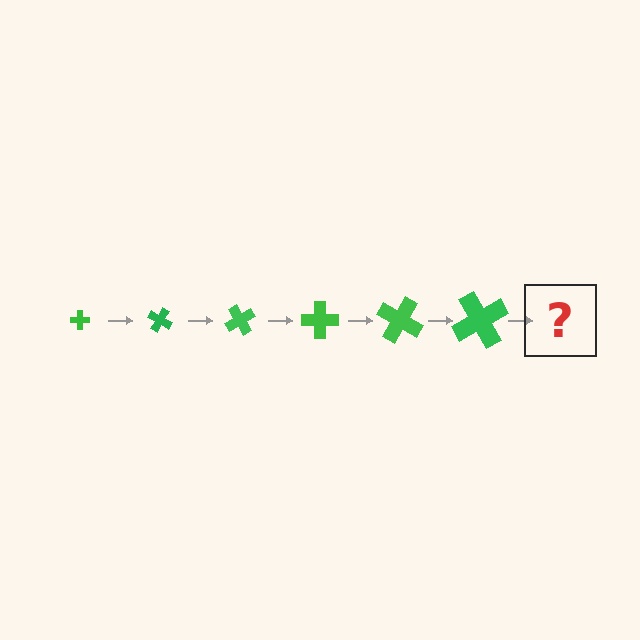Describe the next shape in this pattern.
It should be a cross, larger than the previous one and rotated 180 degrees from the start.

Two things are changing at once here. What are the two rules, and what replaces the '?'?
The two rules are that the cross grows larger each step and it rotates 30 degrees each step. The '?' should be a cross, larger than the previous one and rotated 180 degrees from the start.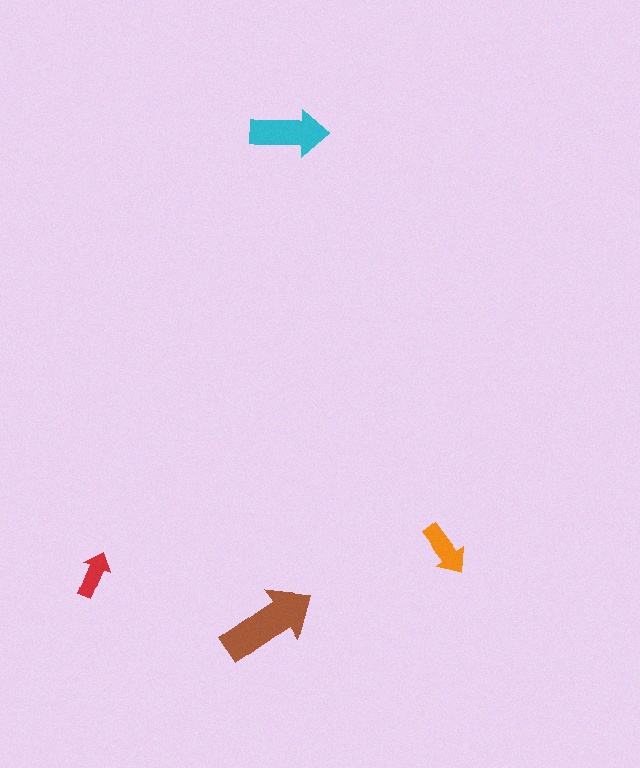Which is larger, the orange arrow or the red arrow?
The orange one.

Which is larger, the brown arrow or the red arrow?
The brown one.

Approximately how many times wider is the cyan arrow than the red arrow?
About 1.5 times wider.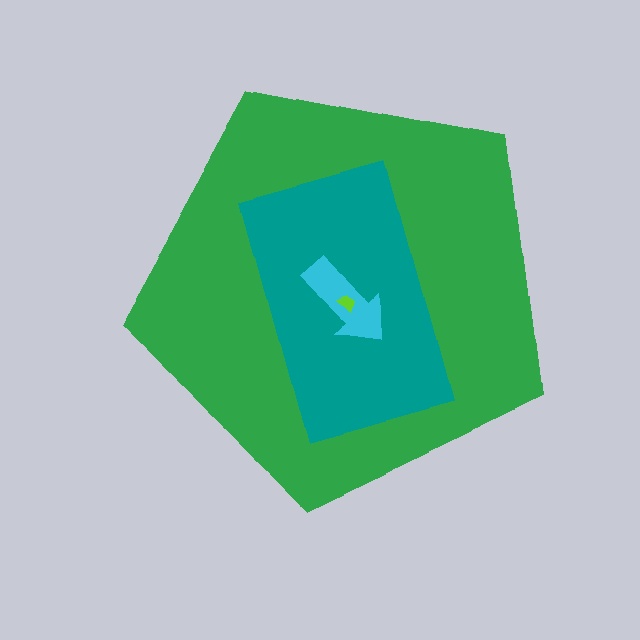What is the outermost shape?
The green pentagon.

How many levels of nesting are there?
4.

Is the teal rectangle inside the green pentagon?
Yes.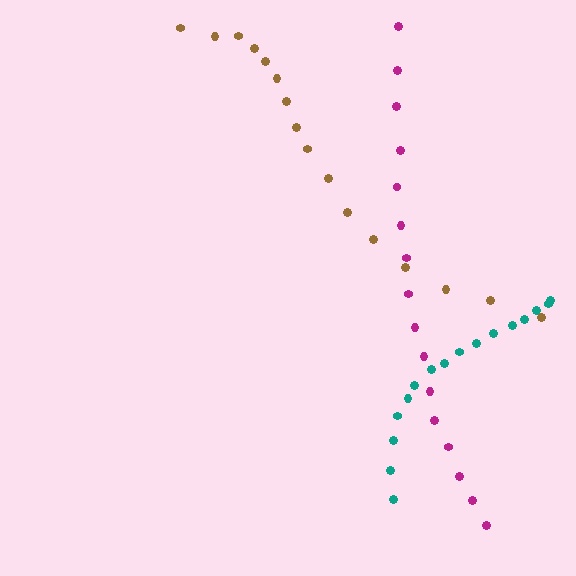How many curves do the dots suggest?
There are 3 distinct paths.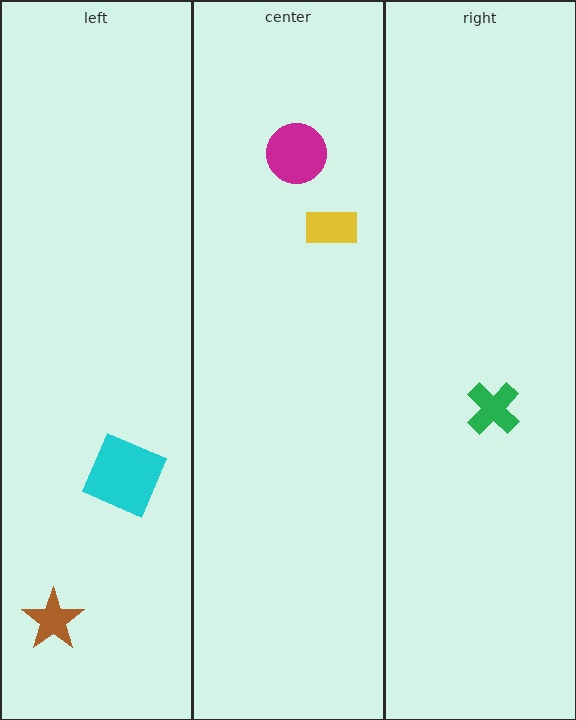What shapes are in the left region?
The cyan square, the brown star.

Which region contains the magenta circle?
The center region.